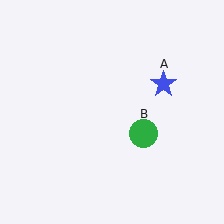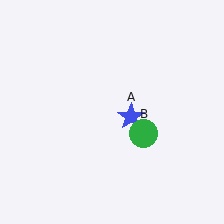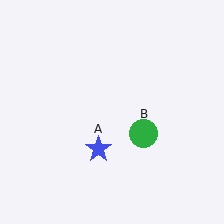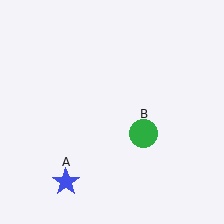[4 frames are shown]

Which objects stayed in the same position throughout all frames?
Green circle (object B) remained stationary.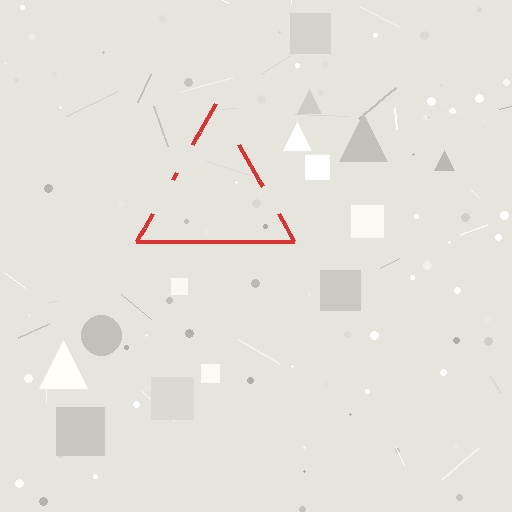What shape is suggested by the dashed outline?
The dashed outline suggests a triangle.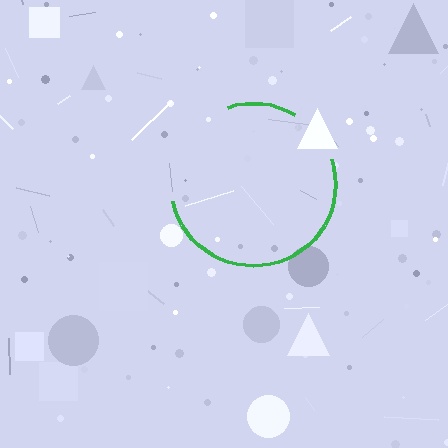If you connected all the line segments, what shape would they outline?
They would outline a circle.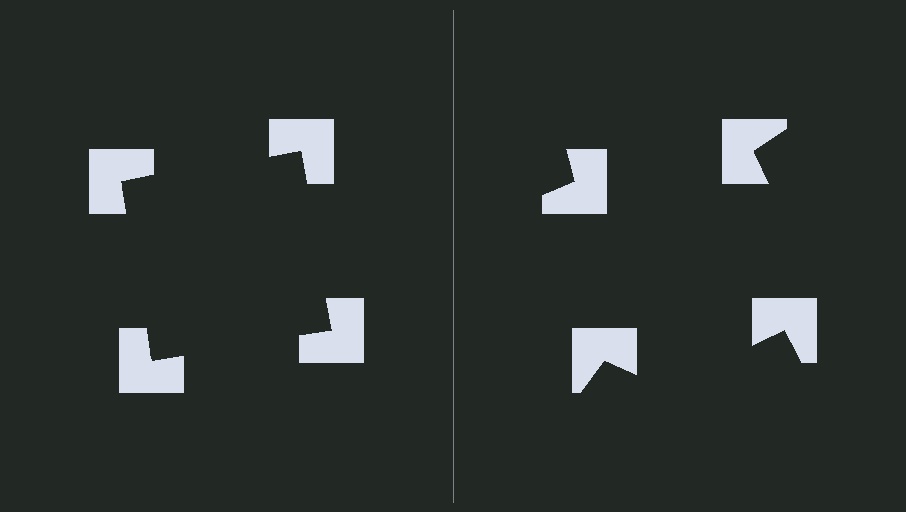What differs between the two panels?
The notched squares are positioned identically on both sides; only the wedge orientations differ. On the left they align to a square; on the right they are misaligned.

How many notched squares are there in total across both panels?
8 — 4 on each side.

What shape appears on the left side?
An illusory square.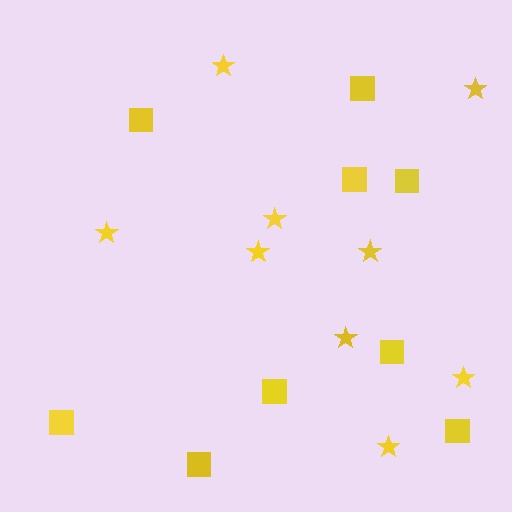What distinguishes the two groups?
There are 2 groups: one group of squares (9) and one group of stars (9).